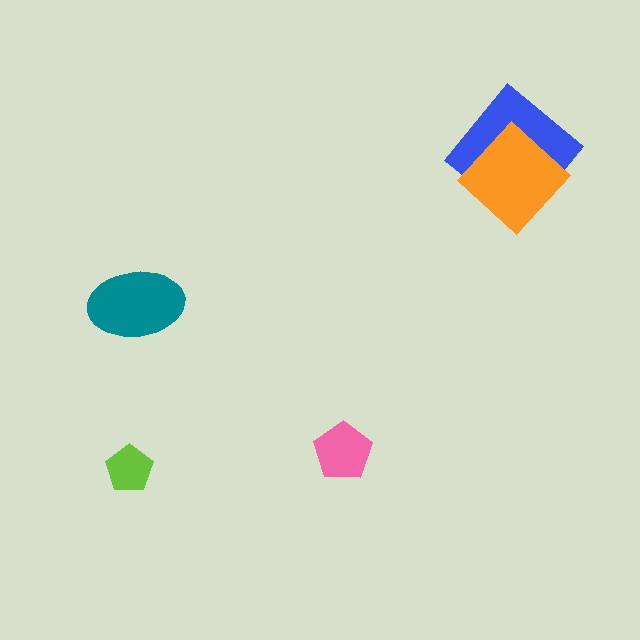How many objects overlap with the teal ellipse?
0 objects overlap with the teal ellipse.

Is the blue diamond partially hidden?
Yes, it is partially covered by another shape.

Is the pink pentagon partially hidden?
No, no other shape covers it.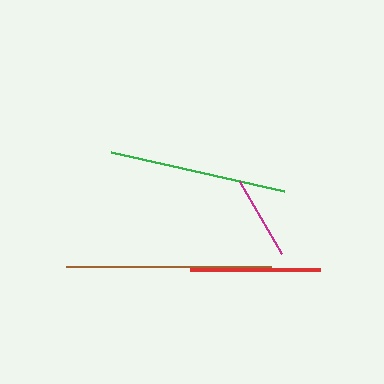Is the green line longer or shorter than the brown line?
The brown line is longer than the green line.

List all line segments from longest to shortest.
From longest to shortest: brown, green, red, magenta.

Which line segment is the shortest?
The magenta line is the shortest at approximately 83 pixels.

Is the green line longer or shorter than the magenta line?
The green line is longer than the magenta line.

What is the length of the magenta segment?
The magenta segment is approximately 83 pixels long.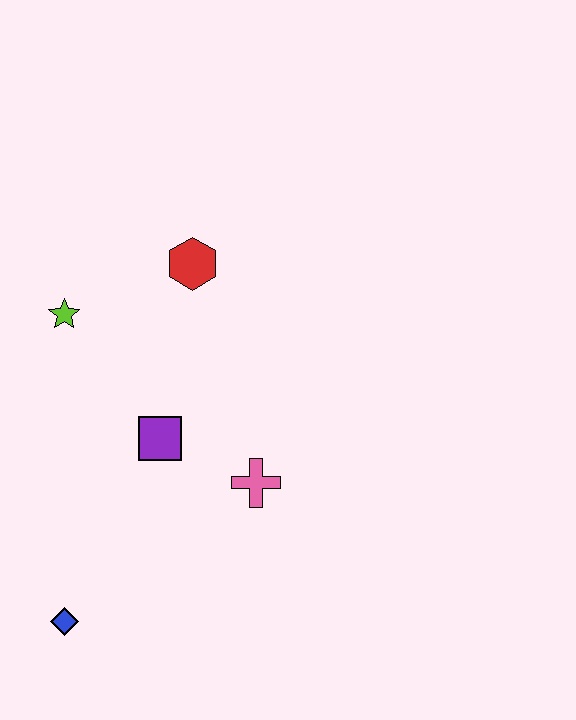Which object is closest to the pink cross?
The purple square is closest to the pink cross.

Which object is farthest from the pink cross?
The lime star is farthest from the pink cross.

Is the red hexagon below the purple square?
No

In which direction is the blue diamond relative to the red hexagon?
The blue diamond is below the red hexagon.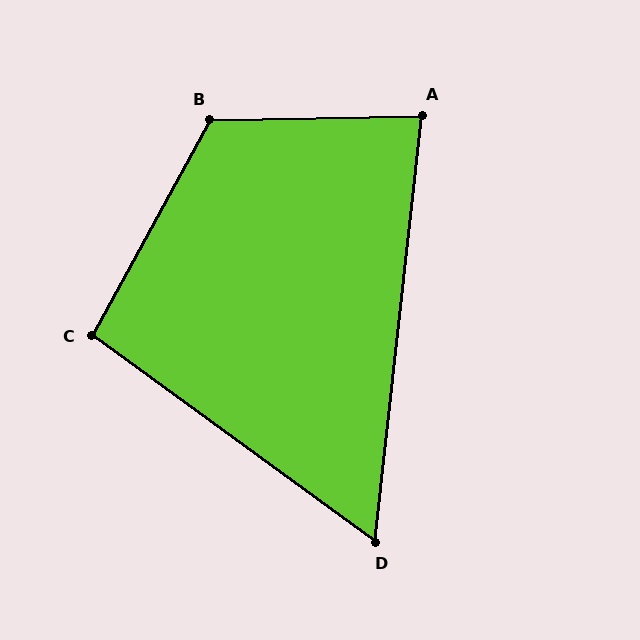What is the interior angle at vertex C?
Approximately 97 degrees (obtuse).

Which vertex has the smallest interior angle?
D, at approximately 60 degrees.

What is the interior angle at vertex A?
Approximately 83 degrees (acute).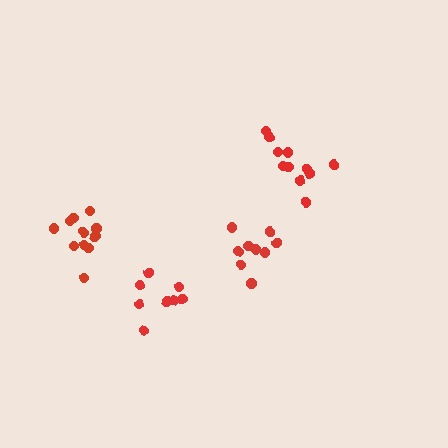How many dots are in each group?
Group 1: 9 dots, Group 2: 12 dots, Group 3: 11 dots, Group 4: 8 dots (40 total).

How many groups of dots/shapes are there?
There are 4 groups.